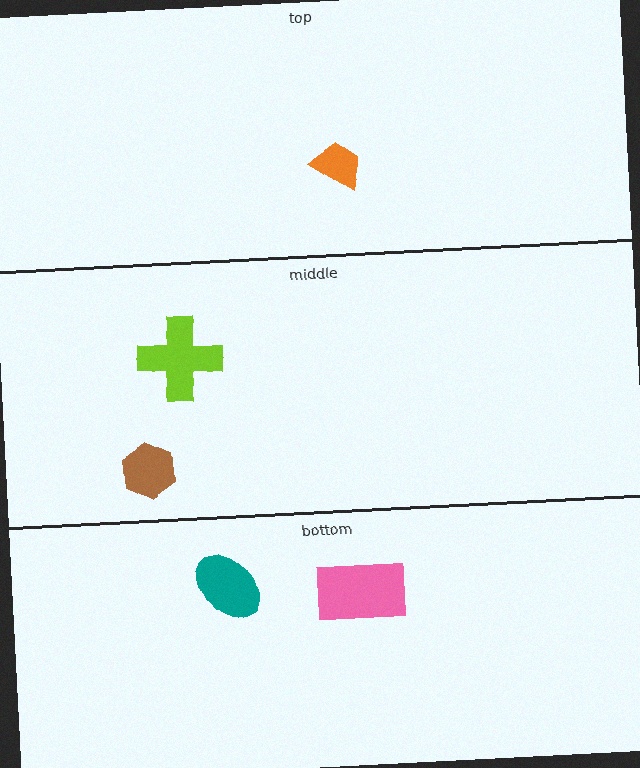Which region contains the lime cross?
The middle region.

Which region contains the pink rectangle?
The bottom region.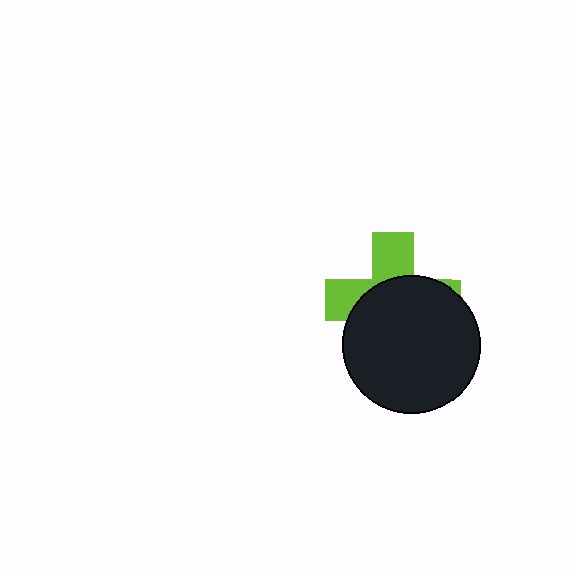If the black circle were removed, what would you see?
You would see the complete lime cross.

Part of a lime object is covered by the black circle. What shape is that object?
It is a cross.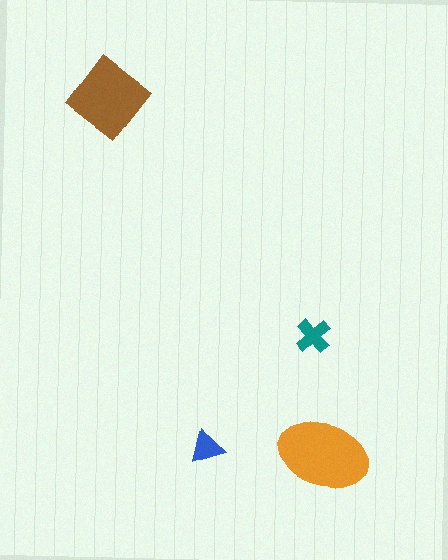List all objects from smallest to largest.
The blue triangle, the teal cross, the brown diamond, the orange ellipse.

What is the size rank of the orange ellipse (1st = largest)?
1st.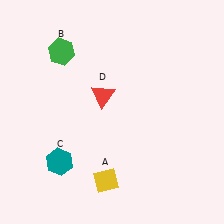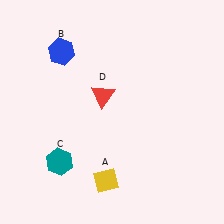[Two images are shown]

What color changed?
The hexagon (B) changed from green in Image 1 to blue in Image 2.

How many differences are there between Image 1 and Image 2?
There is 1 difference between the two images.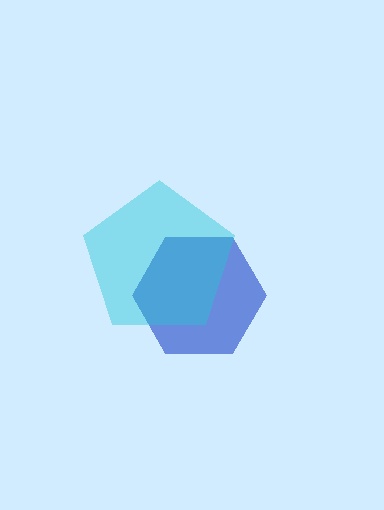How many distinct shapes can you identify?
There are 2 distinct shapes: a blue hexagon, a cyan pentagon.